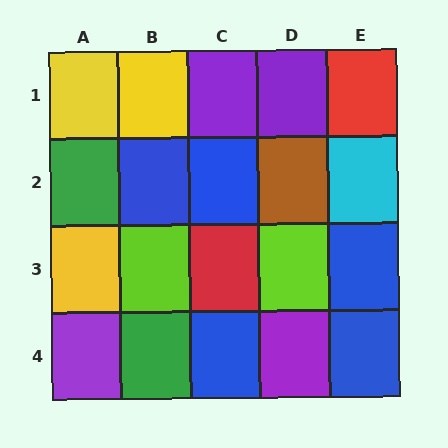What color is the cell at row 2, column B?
Blue.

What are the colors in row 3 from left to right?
Yellow, lime, red, lime, blue.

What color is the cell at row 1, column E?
Red.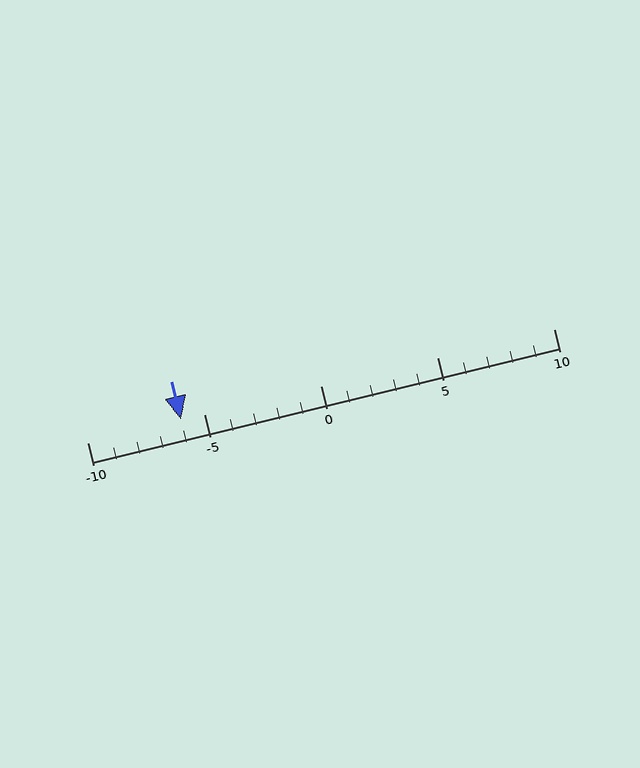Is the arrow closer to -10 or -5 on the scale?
The arrow is closer to -5.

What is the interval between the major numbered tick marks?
The major tick marks are spaced 5 units apart.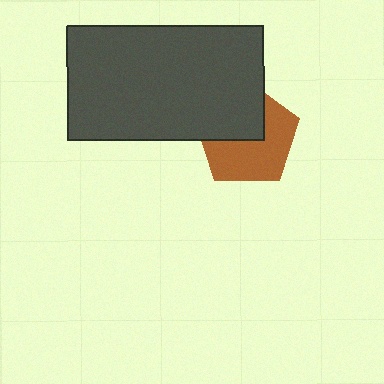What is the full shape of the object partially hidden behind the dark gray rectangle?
The partially hidden object is a brown pentagon.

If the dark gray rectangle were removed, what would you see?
You would see the complete brown pentagon.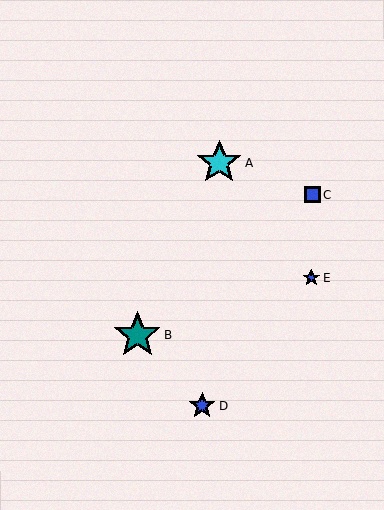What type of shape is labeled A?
Shape A is a cyan star.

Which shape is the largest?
The teal star (labeled B) is the largest.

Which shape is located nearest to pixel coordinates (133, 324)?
The teal star (labeled B) at (138, 335) is nearest to that location.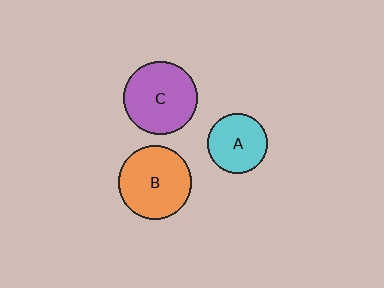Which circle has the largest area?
Circle C (purple).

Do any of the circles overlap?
No, none of the circles overlap.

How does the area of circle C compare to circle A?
Approximately 1.5 times.